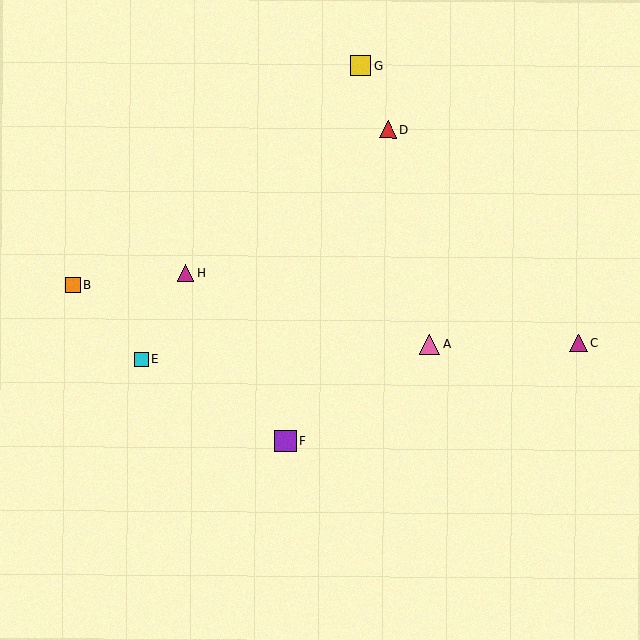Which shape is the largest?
The purple square (labeled F) is the largest.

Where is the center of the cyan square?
The center of the cyan square is at (141, 359).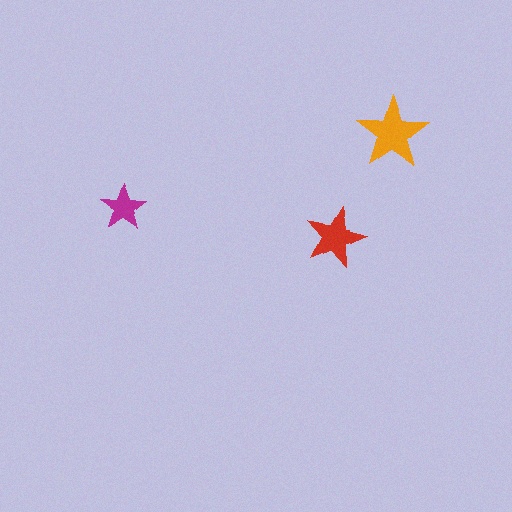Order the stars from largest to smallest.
the orange one, the red one, the magenta one.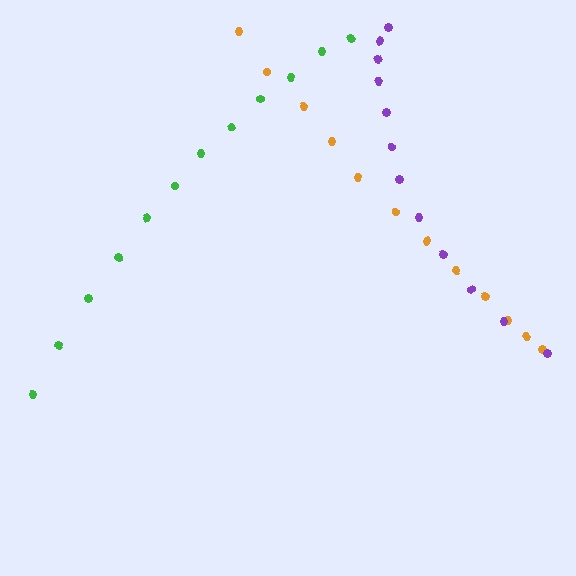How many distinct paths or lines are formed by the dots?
There are 3 distinct paths.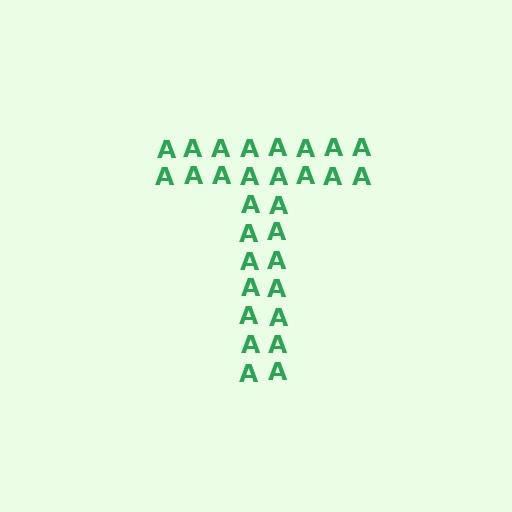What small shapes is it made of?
It is made of small letter A's.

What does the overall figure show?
The overall figure shows the letter T.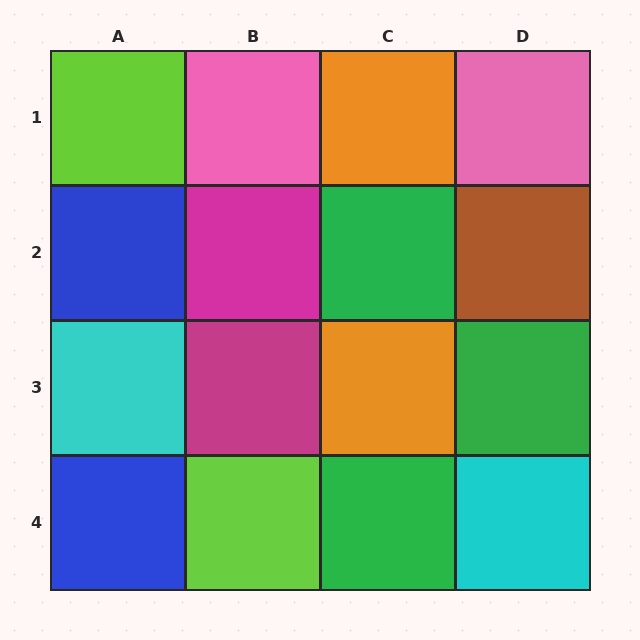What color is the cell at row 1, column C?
Orange.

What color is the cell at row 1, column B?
Pink.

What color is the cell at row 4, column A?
Blue.